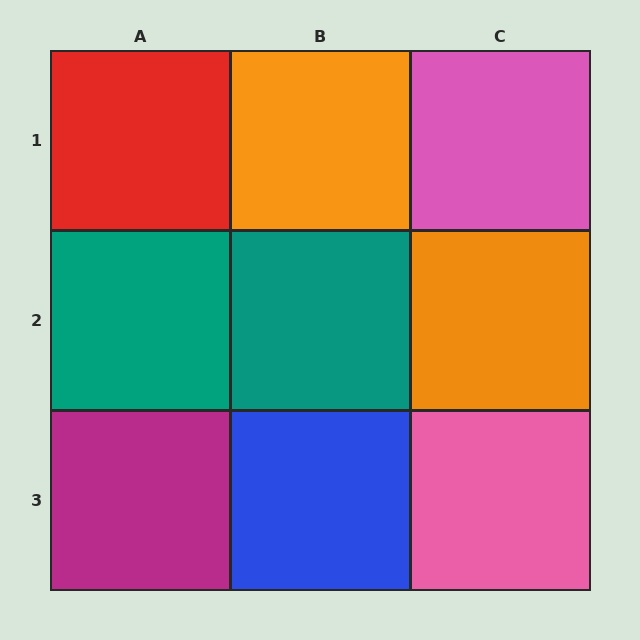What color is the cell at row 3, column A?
Magenta.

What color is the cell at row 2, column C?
Orange.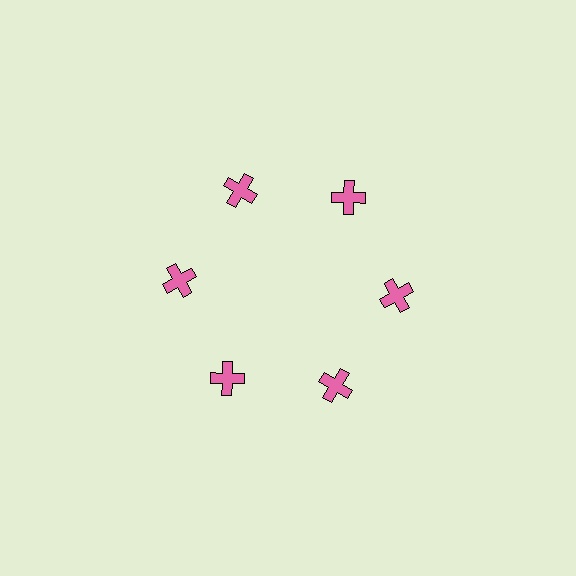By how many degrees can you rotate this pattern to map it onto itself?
The pattern maps onto itself every 60 degrees of rotation.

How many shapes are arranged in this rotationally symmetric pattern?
There are 6 shapes, arranged in 6 groups of 1.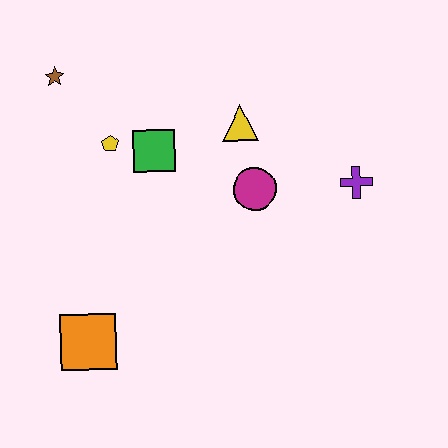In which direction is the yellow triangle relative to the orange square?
The yellow triangle is above the orange square.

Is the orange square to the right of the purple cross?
No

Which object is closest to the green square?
The yellow pentagon is closest to the green square.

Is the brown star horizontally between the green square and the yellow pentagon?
No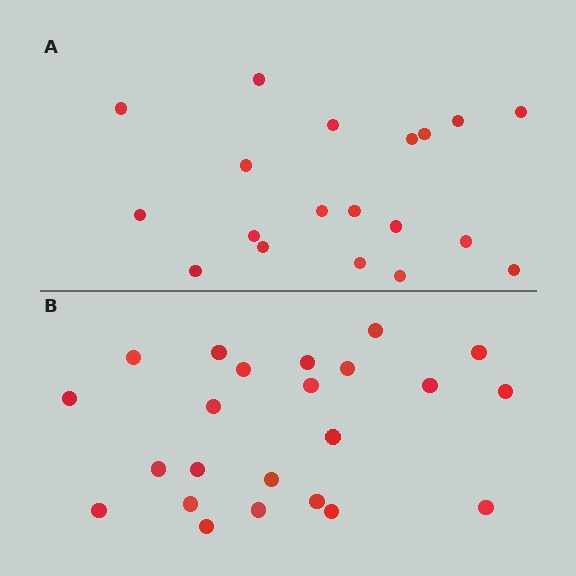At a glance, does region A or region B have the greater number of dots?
Region B (the bottom region) has more dots.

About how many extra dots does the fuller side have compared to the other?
Region B has about 4 more dots than region A.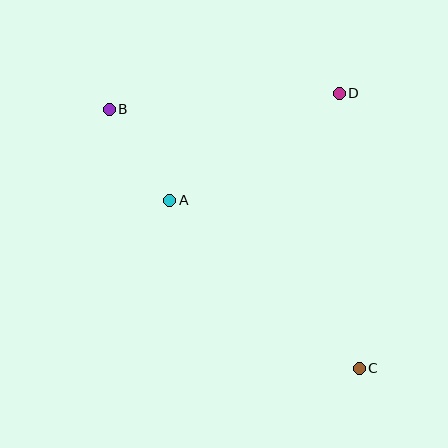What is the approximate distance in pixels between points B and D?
The distance between B and D is approximately 231 pixels.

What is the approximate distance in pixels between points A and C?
The distance between A and C is approximately 253 pixels.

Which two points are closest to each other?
Points A and B are closest to each other.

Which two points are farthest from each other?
Points B and C are farthest from each other.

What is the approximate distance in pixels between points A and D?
The distance between A and D is approximately 200 pixels.